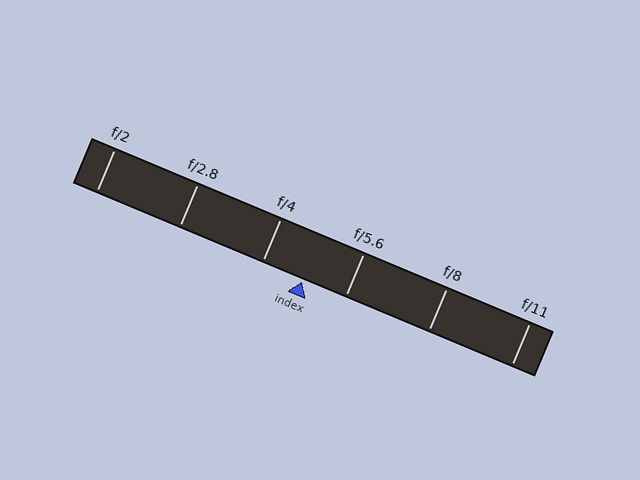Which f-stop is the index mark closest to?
The index mark is closest to f/4.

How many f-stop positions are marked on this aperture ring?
There are 6 f-stop positions marked.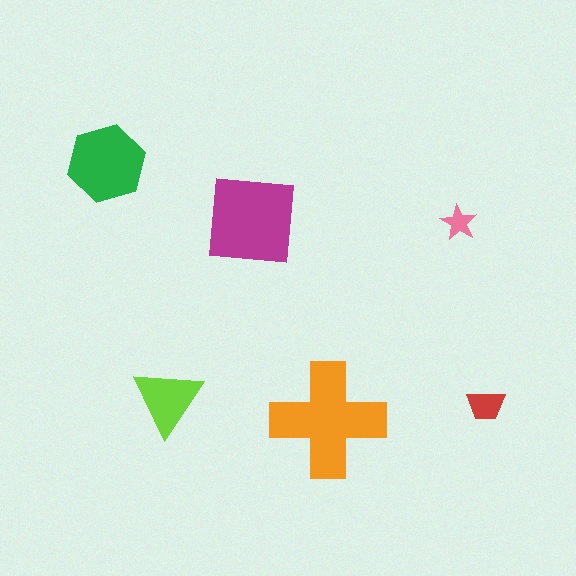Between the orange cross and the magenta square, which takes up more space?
The orange cross.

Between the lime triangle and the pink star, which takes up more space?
The lime triangle.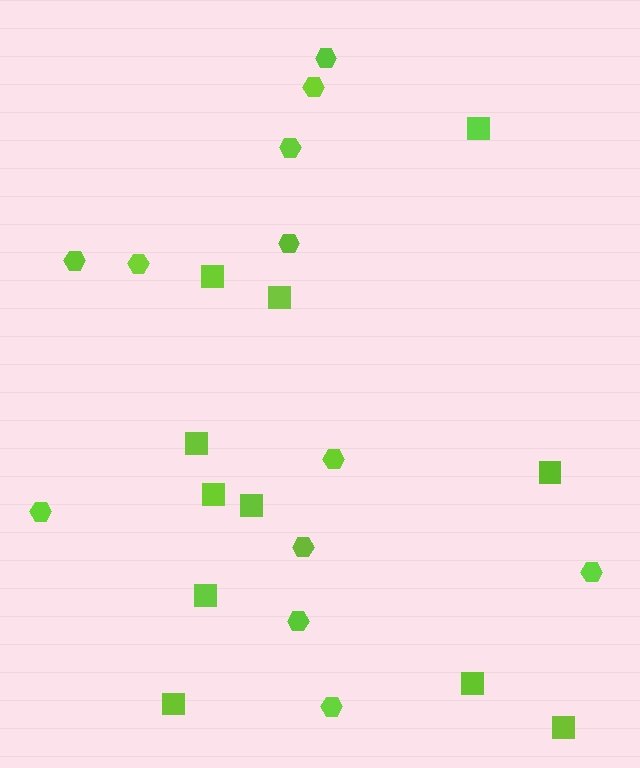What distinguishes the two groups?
There are 2 groups: one group of hexagons (12) and one group of squares (11).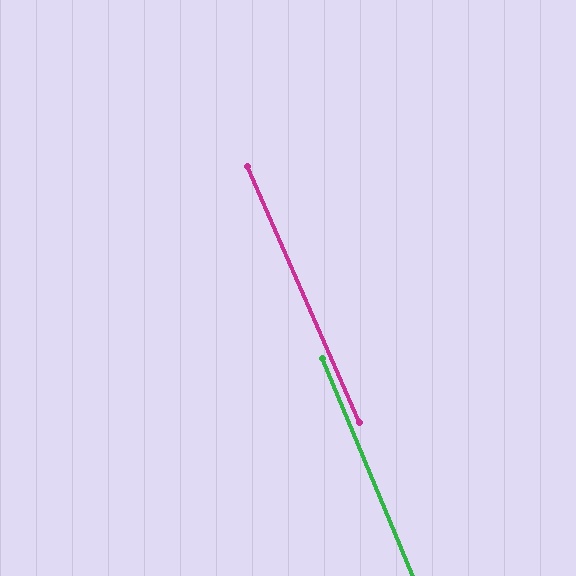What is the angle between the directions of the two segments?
Approximately 1 degree.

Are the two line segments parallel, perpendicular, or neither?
Parallel — their directions differ by only 1.0°.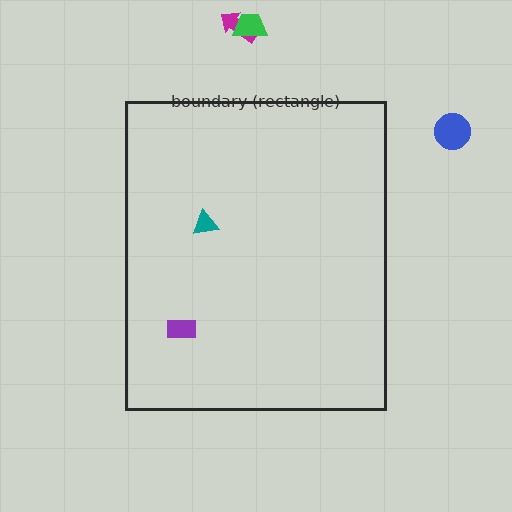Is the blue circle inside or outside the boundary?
Outside.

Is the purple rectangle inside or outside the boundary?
Inside.